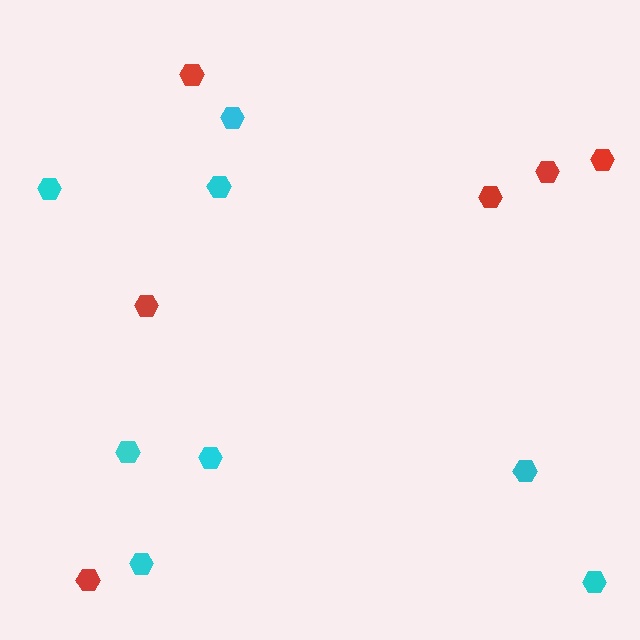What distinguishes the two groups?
There are 2 groups: one group of red hexagons (6) and one group of cyan hexagons (8).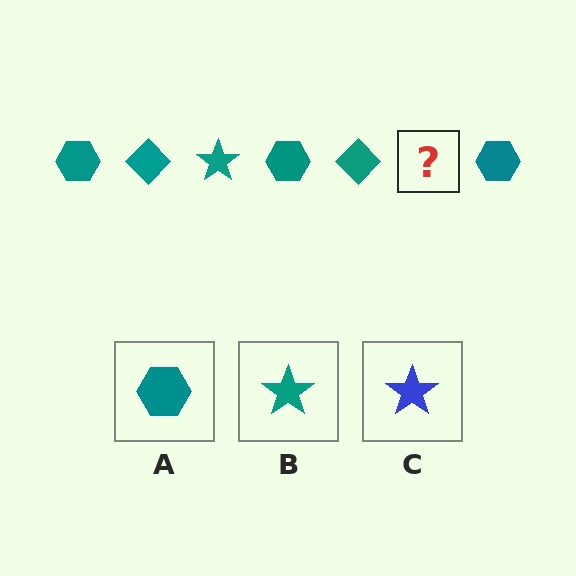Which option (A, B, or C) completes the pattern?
B.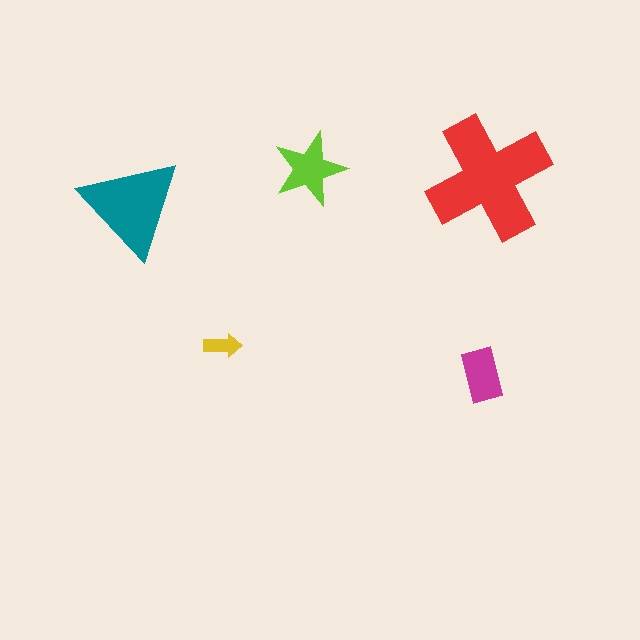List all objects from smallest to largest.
The yellow arrow, the magenta rectangle, the lime star, the teal triangle, the red cross.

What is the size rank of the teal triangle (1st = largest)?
2nd.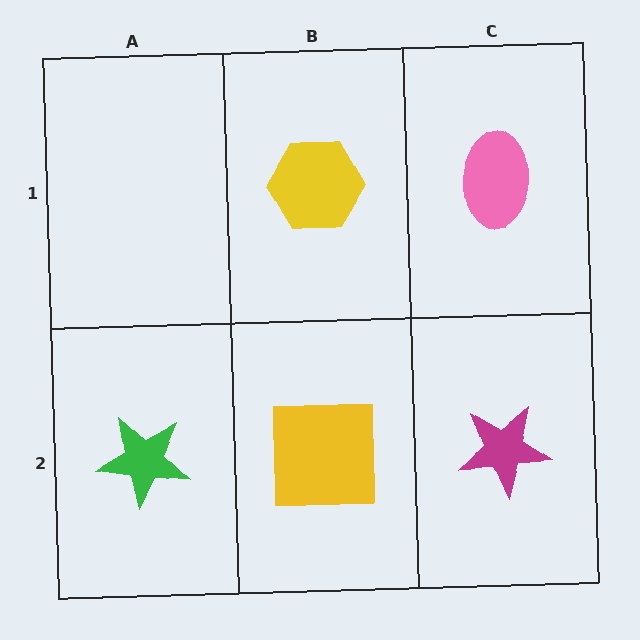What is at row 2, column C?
A magenta star.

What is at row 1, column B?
A yellow hexagon.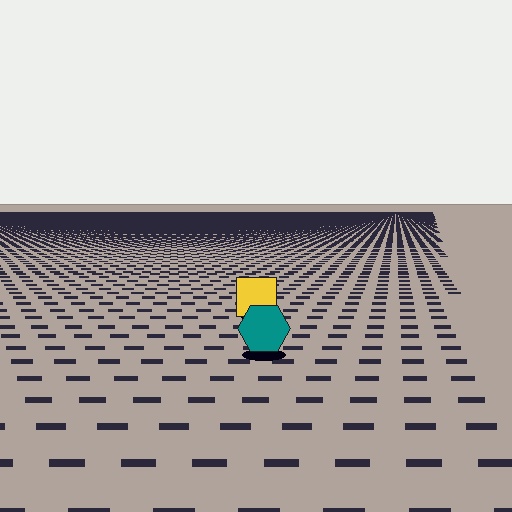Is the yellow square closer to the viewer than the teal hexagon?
No. The teal hexagon is closer — you can tell from the texture gradient: the ground texture is coarser near it.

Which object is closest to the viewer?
The teal hexagon is closest. The texture marks near it are larger and more spread out.